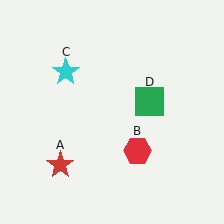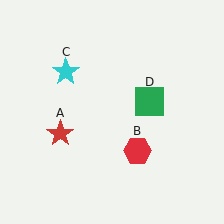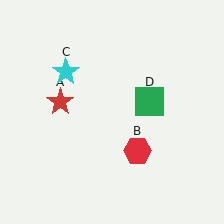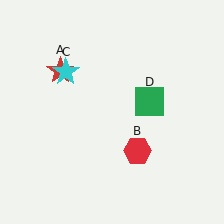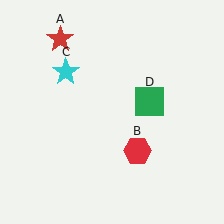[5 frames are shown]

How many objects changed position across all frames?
1 object changed position: red star (object A).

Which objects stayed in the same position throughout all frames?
Red hexagon (object B) and cyan star (object C) and green square (object D) remained stationary.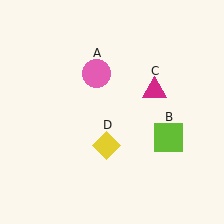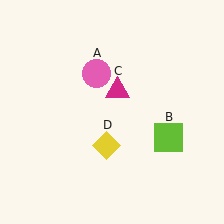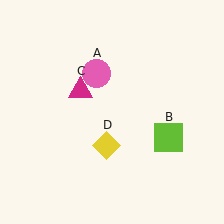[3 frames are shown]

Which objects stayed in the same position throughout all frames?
Pink circle (object A) and lime square (object B) and yellow diamond (object D) remained stationary.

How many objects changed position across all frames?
1 object changed position: magenta triangle (object C).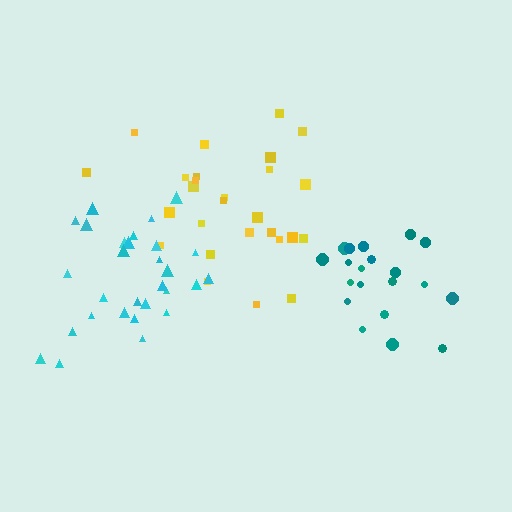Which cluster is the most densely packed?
Cyan.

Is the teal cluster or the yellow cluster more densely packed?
Teal.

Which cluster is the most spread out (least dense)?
Yellow.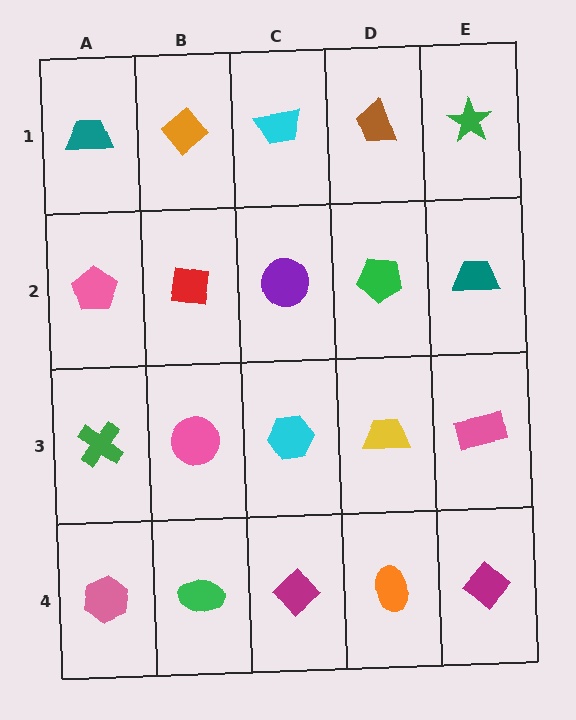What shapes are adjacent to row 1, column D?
A green pentagon (row 2, column D), a cyan trapezoid (row 1, column C), a green star (row 1, column E).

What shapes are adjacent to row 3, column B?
A red square (row 2, column B), a green ellipse (row 4, column B), a green cross (row 3, column A), a cyan hexagon (row 3, column C).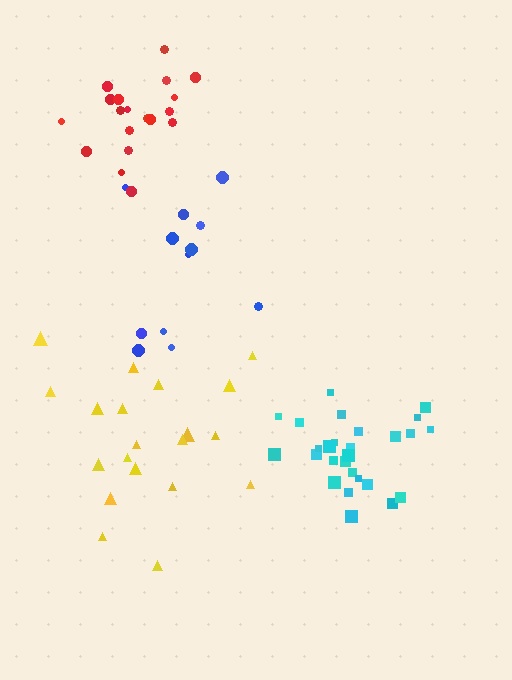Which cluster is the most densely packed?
Cyan.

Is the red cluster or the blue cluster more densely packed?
Red.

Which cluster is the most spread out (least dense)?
Yellow.